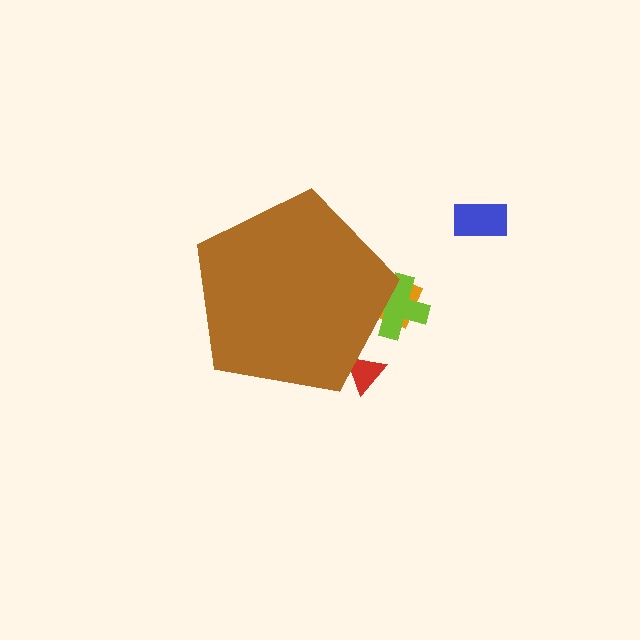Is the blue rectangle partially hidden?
No, the blue rectangle is fully visible.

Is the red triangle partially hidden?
Yes, the red triangle is partially hidden behind the brown pentagon.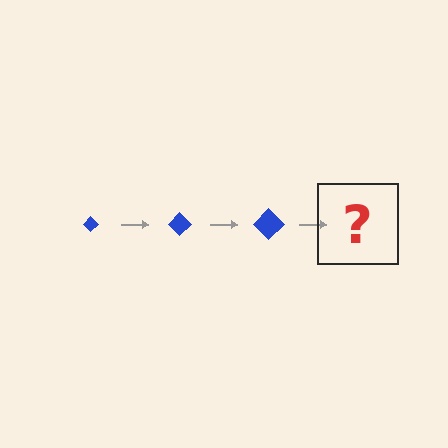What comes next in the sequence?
The next element should be a blue diamond, larger than the previous one.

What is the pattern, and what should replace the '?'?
The pattern is that the diamond gets progressively larger each step. The '?' should be a blue diamond, larger than the previous one.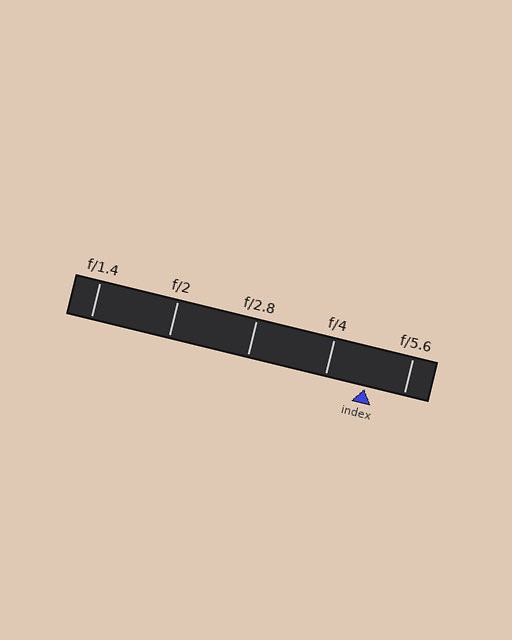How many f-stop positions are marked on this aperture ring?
There are 5 f-stop positions marked.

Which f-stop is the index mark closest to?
The index mark is closest to f/5.6.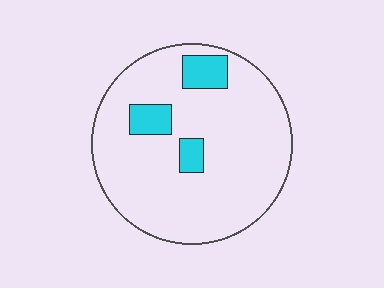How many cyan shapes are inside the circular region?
3.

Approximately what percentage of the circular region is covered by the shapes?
Approximately 10%.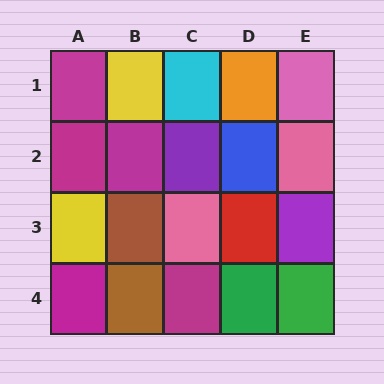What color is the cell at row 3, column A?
Yellow.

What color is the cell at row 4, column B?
Brown.